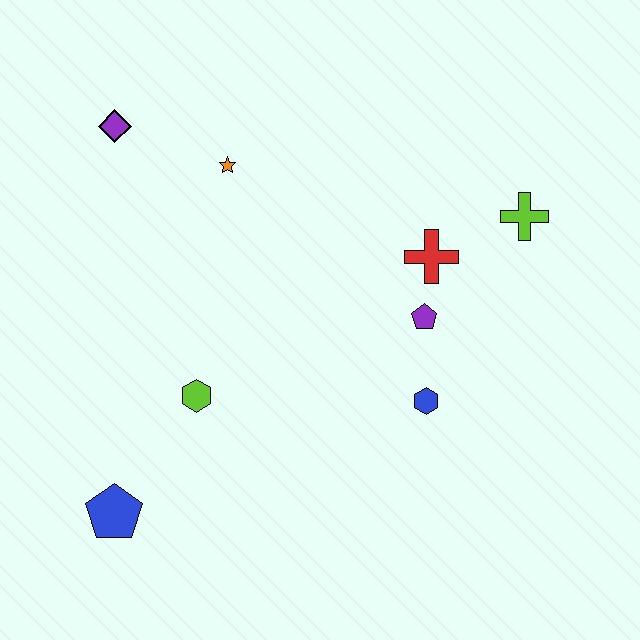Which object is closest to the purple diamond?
The orange star is closest to the purple diamond.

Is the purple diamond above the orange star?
Yes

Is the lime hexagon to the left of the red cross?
Yes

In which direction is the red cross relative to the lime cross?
The red cross is to the left of the lime cross.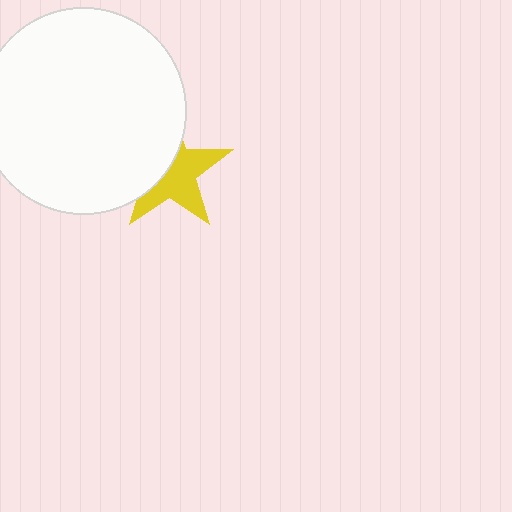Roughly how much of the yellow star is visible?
About half of it is visible (roughly 56%).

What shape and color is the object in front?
The object in front is a white circle.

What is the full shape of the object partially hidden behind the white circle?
The partially hidden object is a yellow star.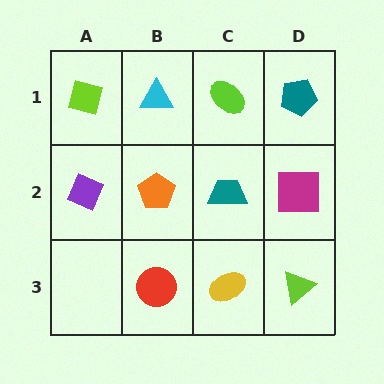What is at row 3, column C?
A yellow ellipse.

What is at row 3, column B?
A red circle.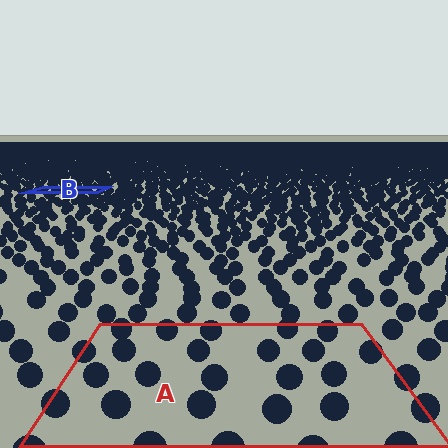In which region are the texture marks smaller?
The texture marks are smaller in region B, because it is farther away.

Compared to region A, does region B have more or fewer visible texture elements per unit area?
Region B has more texture elements per unit area — they are packed more densely because it is farther away.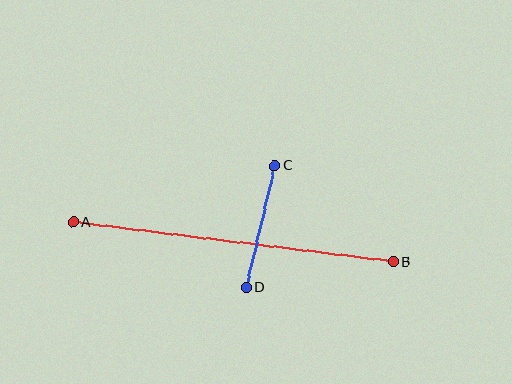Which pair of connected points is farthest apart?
Points A and B are farthest apart.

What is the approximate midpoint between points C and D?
The midpoint is at approximately (260, 227) pixels.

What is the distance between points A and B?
The distance is approximately 323 pixels.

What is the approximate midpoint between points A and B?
The midpoint is at approximately (233, 242) pixels.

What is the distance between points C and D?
The distance is approximately 125 pixels.